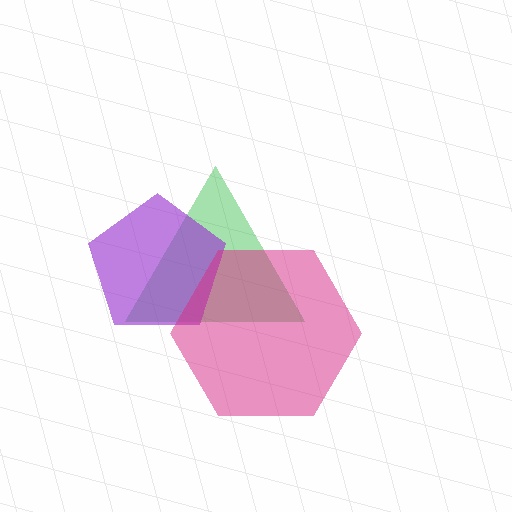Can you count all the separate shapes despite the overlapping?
Yes, there are 3 separate shapes.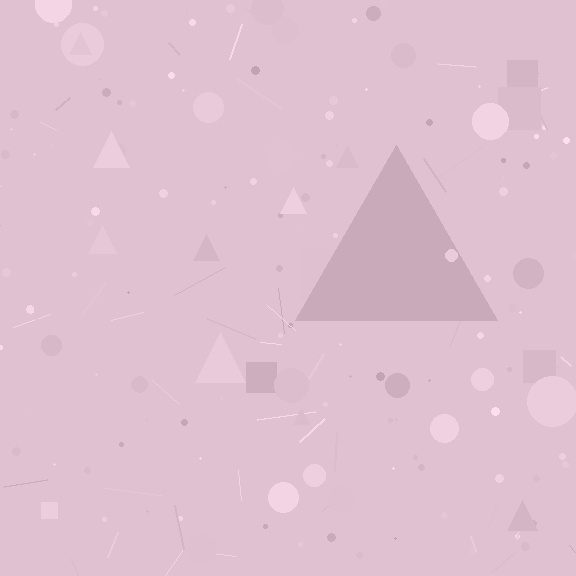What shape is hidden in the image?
A triangle is hidden in the image.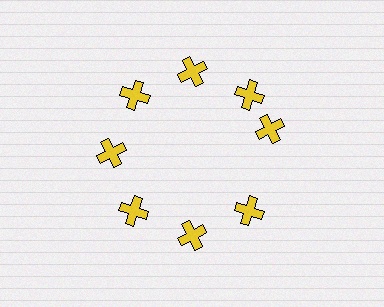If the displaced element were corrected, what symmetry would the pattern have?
It would have 8-fold rotational symmetry — the pattern would map onto itself every 45 degrees.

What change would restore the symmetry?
The symmetry would be restored by rotating it back into even spacing with its neighbors so that all 8 crosses sit at equal angles and equal distance from the center.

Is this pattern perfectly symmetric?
No. The 8 yellow crosses are arranged in a ring, but one element near the 3 o'clock position is rotated out of alignment along the ring, breaking the 8-fold rotational symmetry.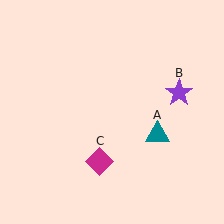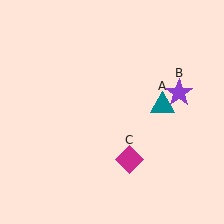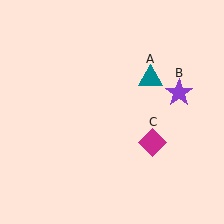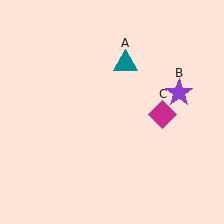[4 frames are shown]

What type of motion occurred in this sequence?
The teal triangle (object A), magenta diamond (object C) rotated counterclockwise around the center of the scene.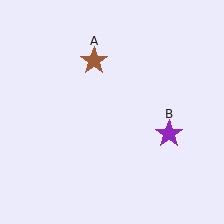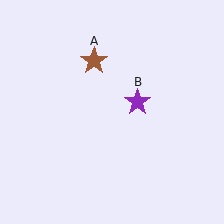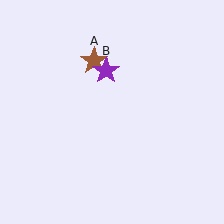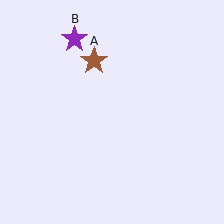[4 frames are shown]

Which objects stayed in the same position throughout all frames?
Brown star (object A) remained stationary.